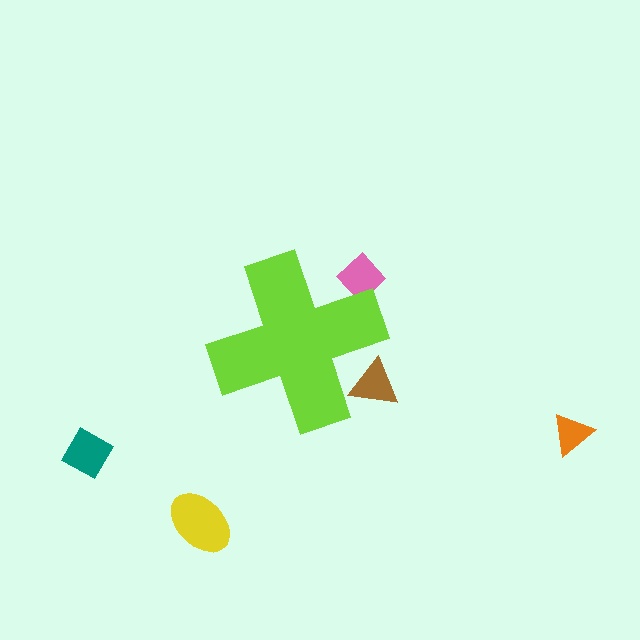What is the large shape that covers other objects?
A lime cross.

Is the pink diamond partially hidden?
Yes, the pink diamond is partially hidden behind the lime cross.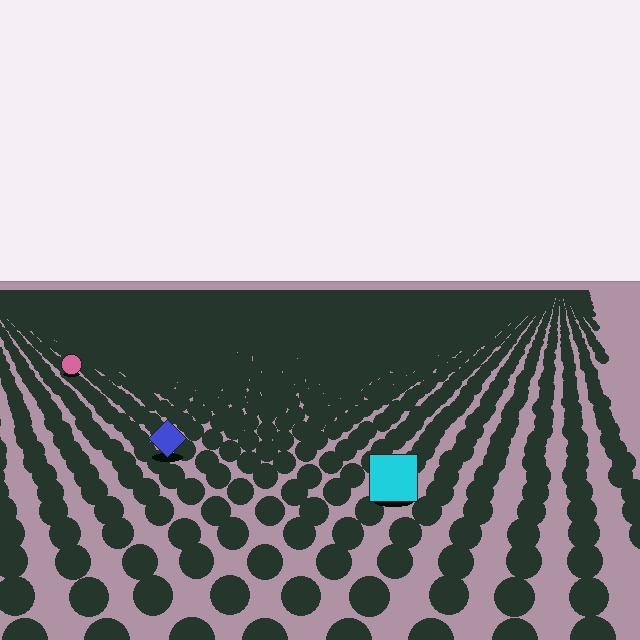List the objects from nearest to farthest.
From nearest to farthest: the cyan square, the blue diamond, the pink circle.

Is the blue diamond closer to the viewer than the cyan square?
No. The cyan square is closer — you can tell from the texture gradient: the ground texture is coarser near it.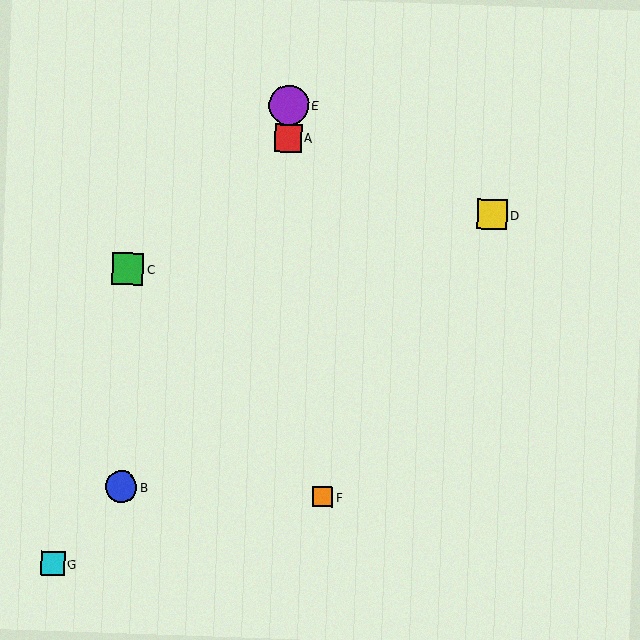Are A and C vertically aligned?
No, A is at x≈288 and C is at x≈128.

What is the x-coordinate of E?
Object E is at x≈289.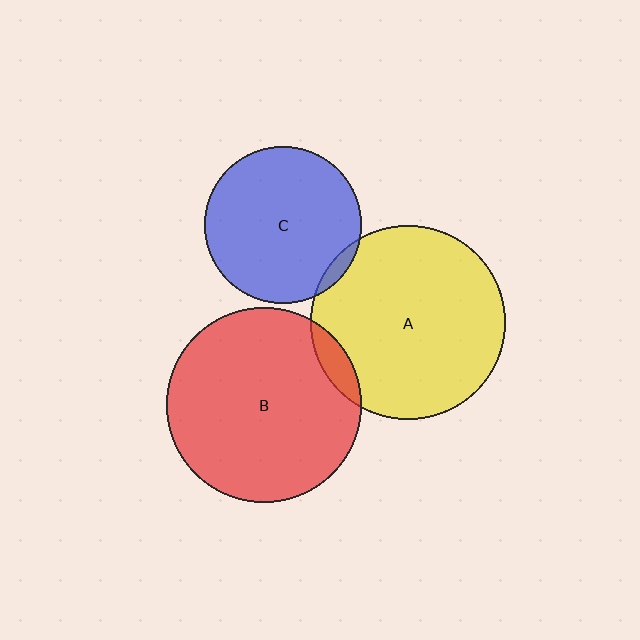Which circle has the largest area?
Circle B (red).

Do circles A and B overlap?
Yes.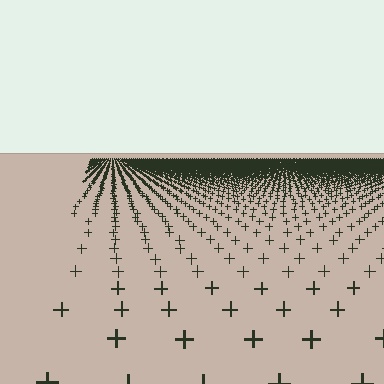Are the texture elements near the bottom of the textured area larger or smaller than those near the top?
Larger. Near the bottom, elements are closer to the viewer and appear at a bigger on-screen size.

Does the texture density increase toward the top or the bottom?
Density increases toward the top.